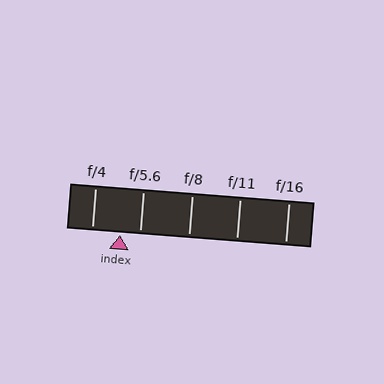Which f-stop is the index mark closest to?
The index mark is closest to f/5.6.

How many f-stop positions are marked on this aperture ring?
There are 5 f-stop positions marked.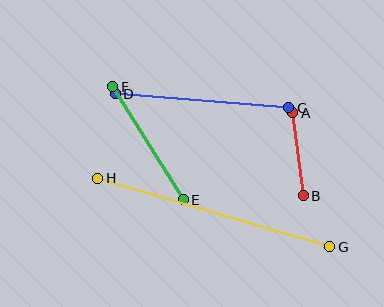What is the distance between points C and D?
The distance is approximately 174 pixels.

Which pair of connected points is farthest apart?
Points G and H are farthest apart.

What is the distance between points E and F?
The distance is approximately 133 pixels.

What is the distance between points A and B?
The distance is approximately 84 pixels.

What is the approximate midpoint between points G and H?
The midpoint is at approximately (214, 212) pixels.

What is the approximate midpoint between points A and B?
The midpoint is at approximately (298, 154) pixels.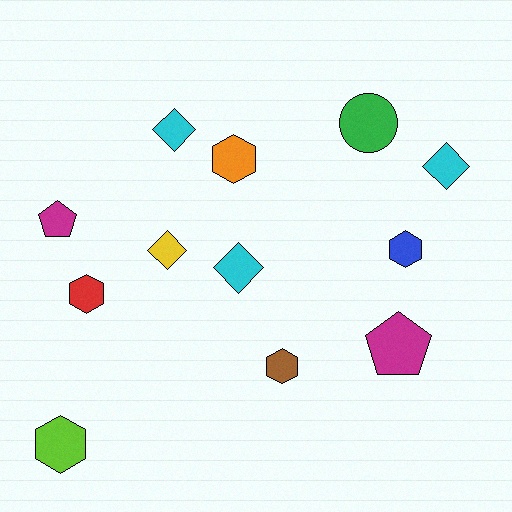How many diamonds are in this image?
There are 4 diamonds.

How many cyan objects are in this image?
There are 3 cyan objects.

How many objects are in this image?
There are 12 objects.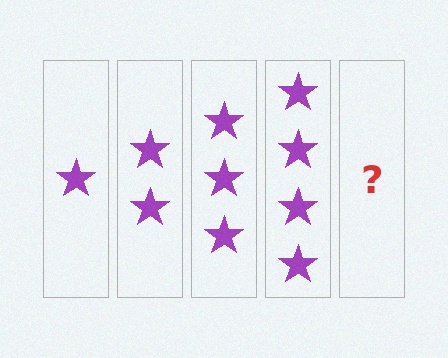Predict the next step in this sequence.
The next step is 5 stars.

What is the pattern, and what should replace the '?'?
The pattern is that each step adds one more star. The '?' should be 5 stars.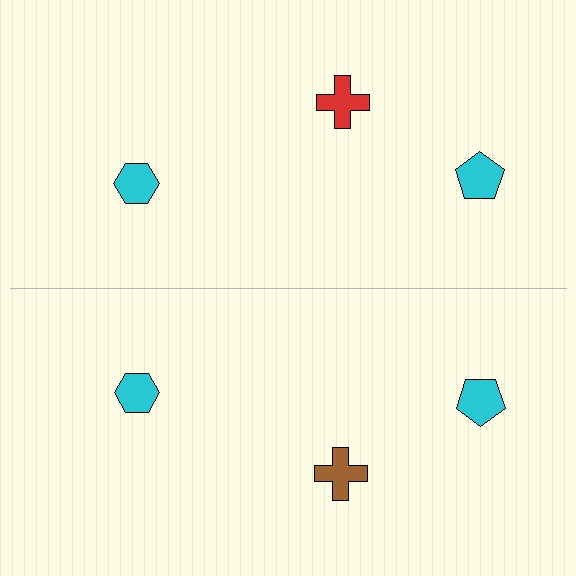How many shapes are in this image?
There are 6 shapes in this image.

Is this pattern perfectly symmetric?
No, the pattern is not perfectly symmetric. The brown cross on the bottom side breaks the symmetry — its mirror counterpart is red.